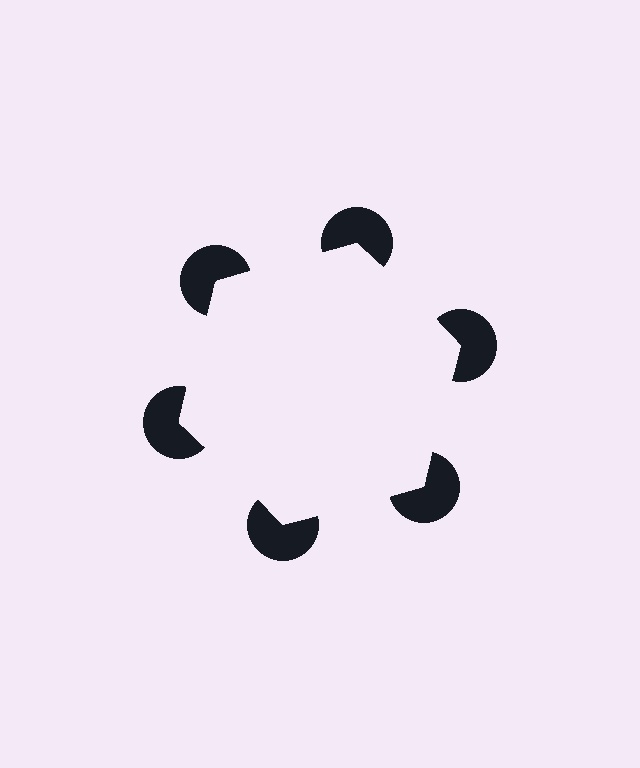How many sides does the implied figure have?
6 sides.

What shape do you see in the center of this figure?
An illusory hexagon — its edges are inferred from the aligned wedge cuts in the pac-man discs, not physically drawn.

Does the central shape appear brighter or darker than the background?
It typically appears slightly brighter than the background, even though no actual brightness change is drawn.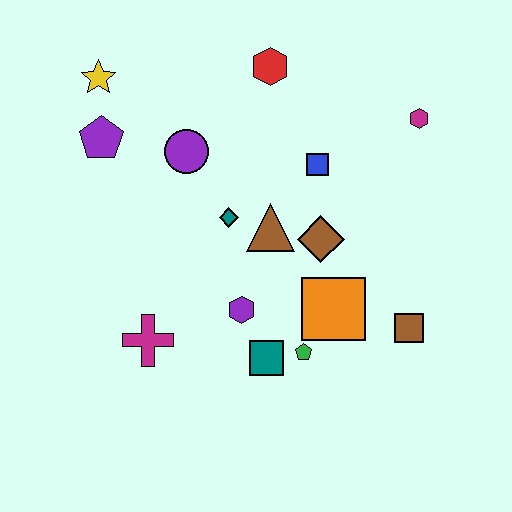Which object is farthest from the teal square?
The yellow star is farthest from the teal square.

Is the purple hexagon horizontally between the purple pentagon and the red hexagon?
Yes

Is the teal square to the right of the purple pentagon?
Yes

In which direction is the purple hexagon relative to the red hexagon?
The purple hexagon is below the red hexagon.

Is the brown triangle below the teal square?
No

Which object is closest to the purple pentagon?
The yellow star is closest to the purple pentagon.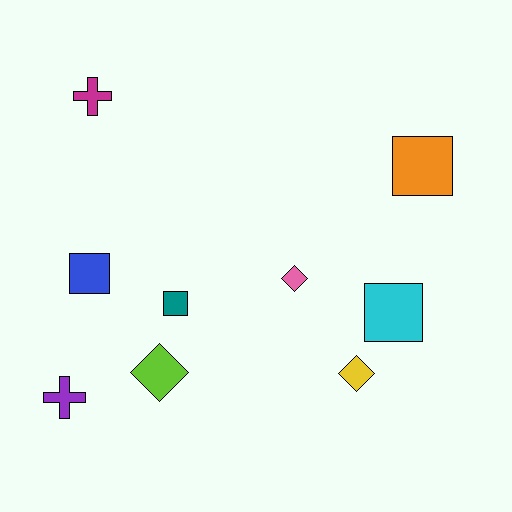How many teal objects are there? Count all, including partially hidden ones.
There is 1 teal object.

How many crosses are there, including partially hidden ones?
There are 2 crosses.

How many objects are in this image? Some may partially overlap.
There are 9 objects.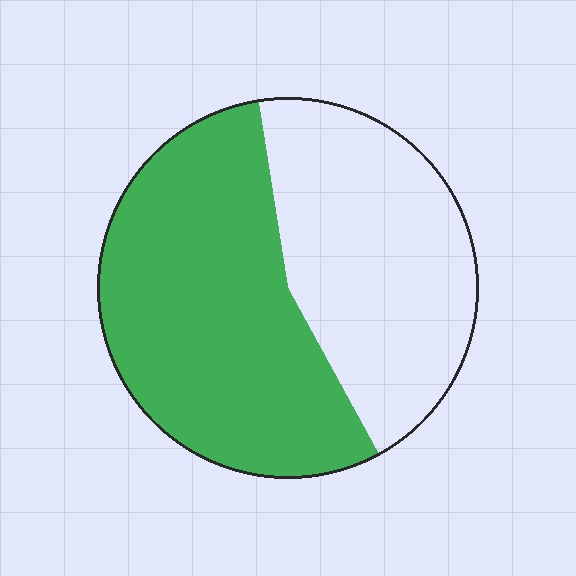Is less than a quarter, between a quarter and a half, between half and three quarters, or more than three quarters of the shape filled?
Between half and three quarters.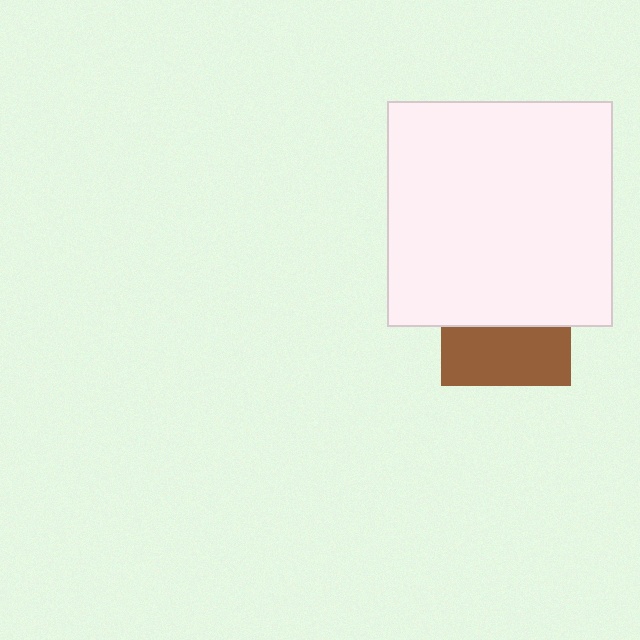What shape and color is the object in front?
The object in front is a white square.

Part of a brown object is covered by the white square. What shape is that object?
It is a square.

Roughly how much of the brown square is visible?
About half of it is visible (roughly 45%).